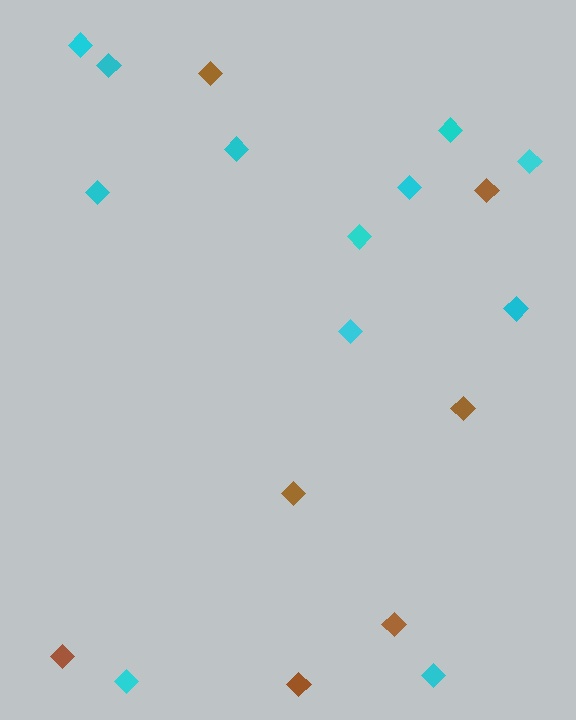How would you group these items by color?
There are 2 groups: one group of brown diamonds (7) and one group of cyan diamonds (12).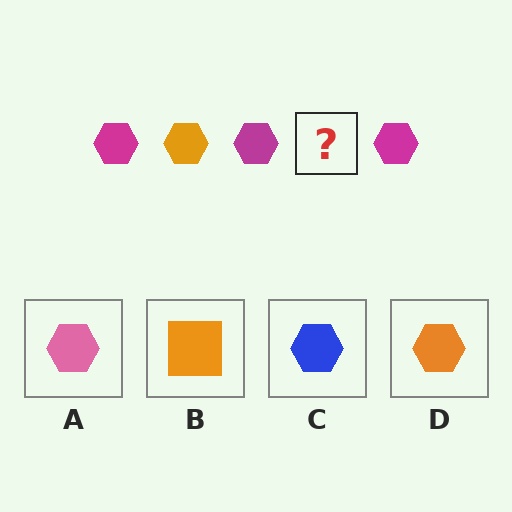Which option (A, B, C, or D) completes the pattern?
D.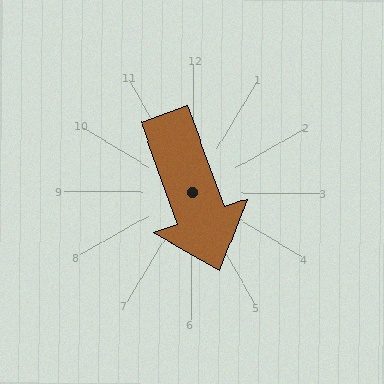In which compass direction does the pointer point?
South.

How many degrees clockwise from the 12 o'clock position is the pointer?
Approximately 160 degrees.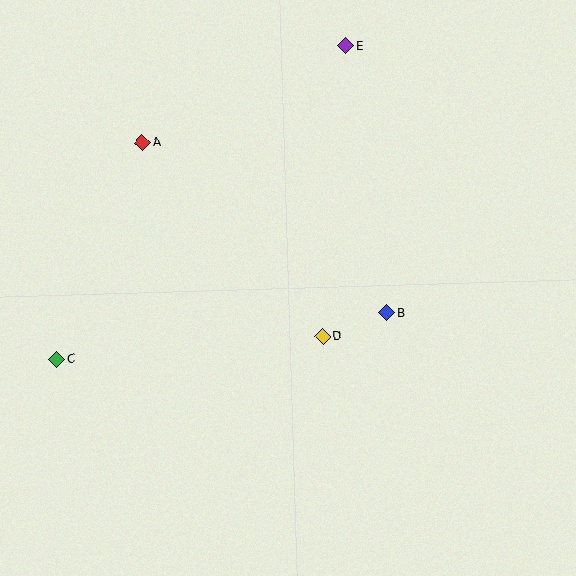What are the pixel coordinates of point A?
Point A is at (142, 143).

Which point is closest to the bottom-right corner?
Point B is closest to the bottom-right corner.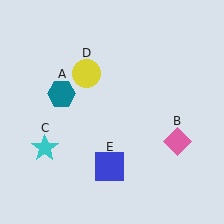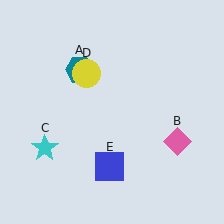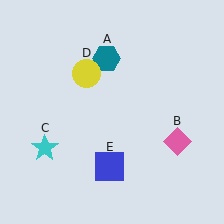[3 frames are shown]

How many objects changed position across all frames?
1 object changed position: teal hexagon (object A).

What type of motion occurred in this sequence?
The teal hexagon (object A) rotated clockwise around the center of the scene.